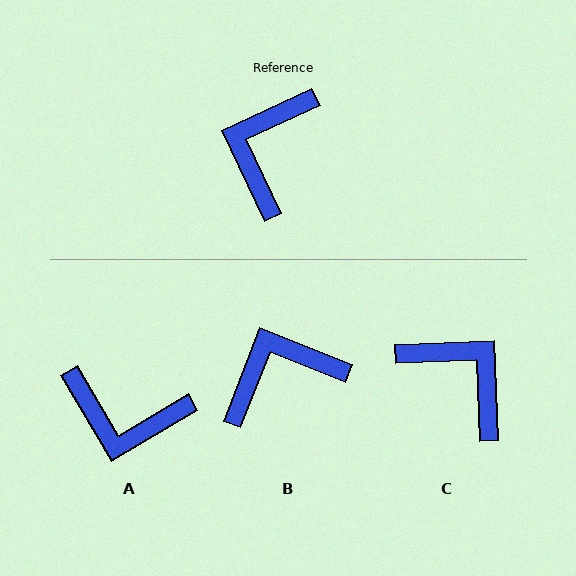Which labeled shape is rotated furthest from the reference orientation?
C, about 113 degrees away.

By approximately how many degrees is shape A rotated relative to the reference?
Approximately 95 degrees counter-clockwise.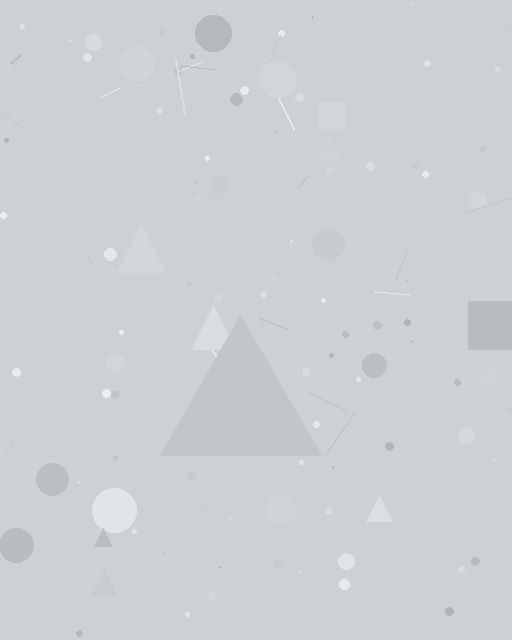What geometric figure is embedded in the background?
A triangle is embedded in the background.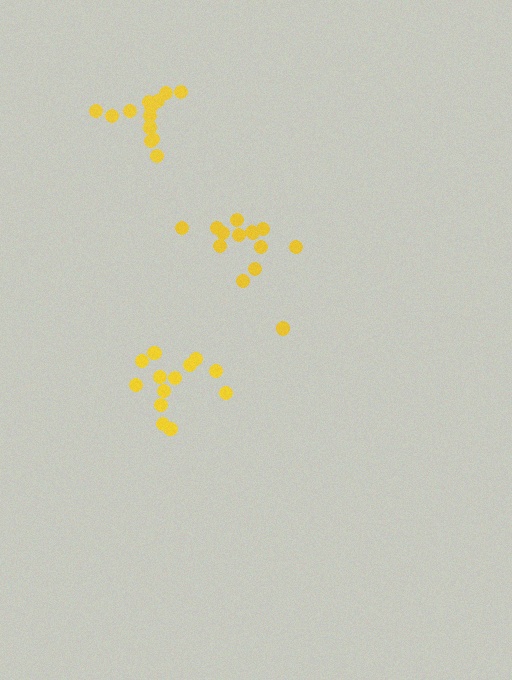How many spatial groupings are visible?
There are 3 spatial groupings.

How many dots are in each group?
Group 1: 13 dots, Group 2: 13 dots, Group 3: 14 dots (40 total).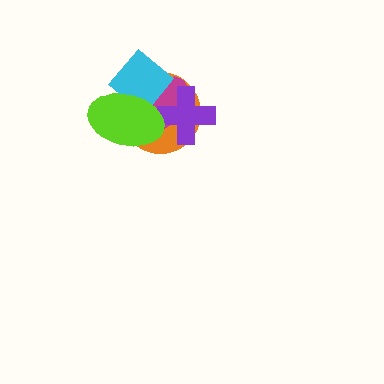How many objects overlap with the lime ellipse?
4 objects overlap with the lime ellipse.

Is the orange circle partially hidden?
Yes, it is partially covered by another shape.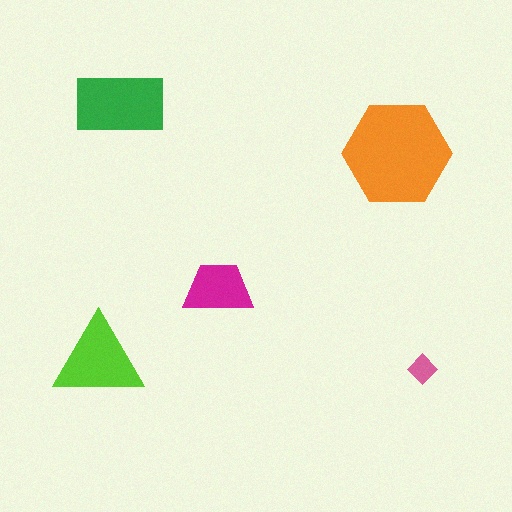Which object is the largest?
The orange hexagon.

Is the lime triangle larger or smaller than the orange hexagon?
Smaller.